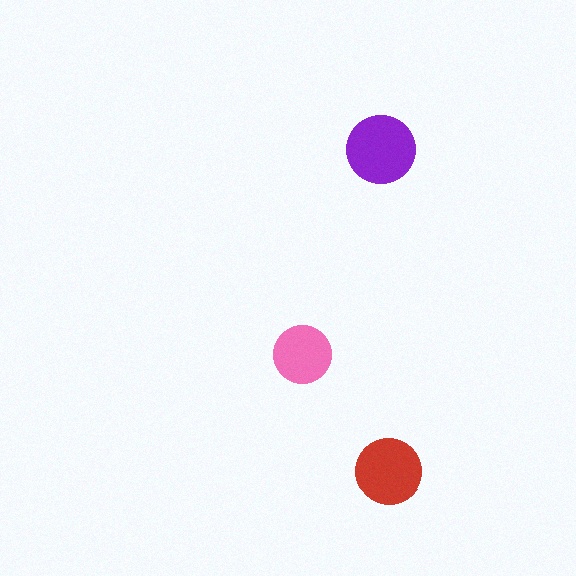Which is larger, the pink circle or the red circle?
The red one.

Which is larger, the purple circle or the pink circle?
The purple one.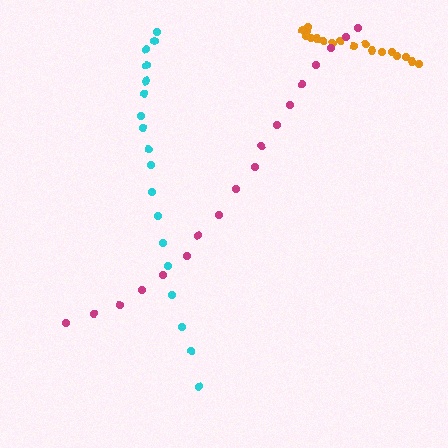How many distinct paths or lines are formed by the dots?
There are 3 distinct paths.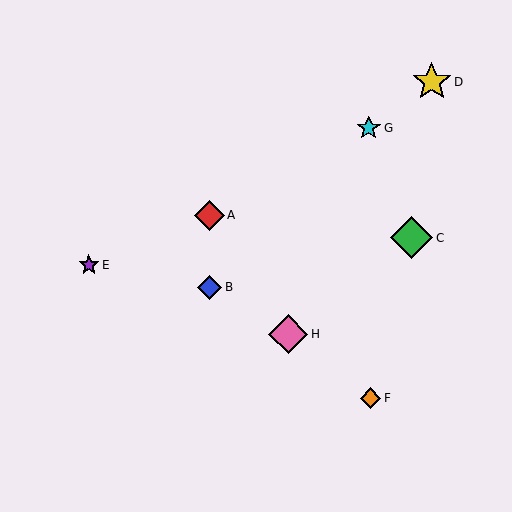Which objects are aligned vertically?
Objects A, B are aligned vertically.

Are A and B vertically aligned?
Yes, both are at x≈210.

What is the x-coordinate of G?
Object G is at x≈369.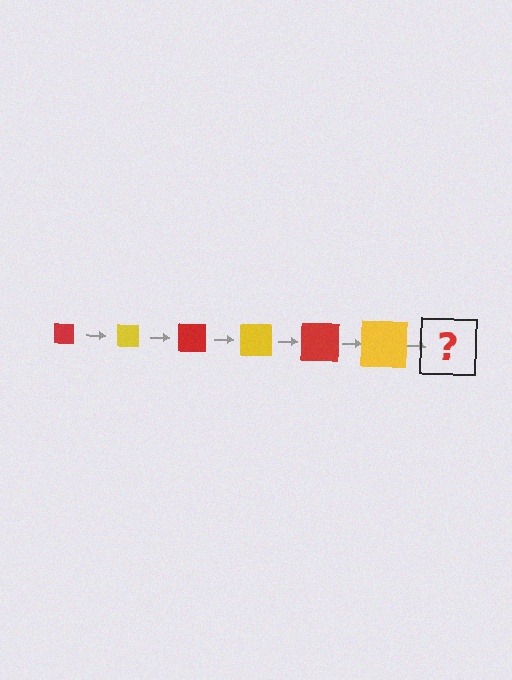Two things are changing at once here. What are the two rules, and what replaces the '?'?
The two rules are that the square grows larger each step and the color cycles through red and yellow. The '?' should be a red square, larger than the previous one.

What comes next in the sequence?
The next element should be a red square, larger than the previous one.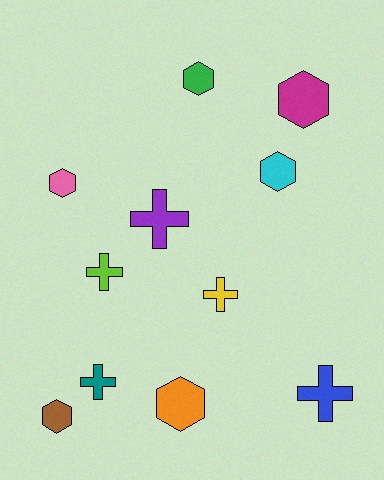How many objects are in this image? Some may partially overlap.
There are 11 objects.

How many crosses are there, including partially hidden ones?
There are 5 crosses.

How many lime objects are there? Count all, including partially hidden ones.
There is 1 lime object.